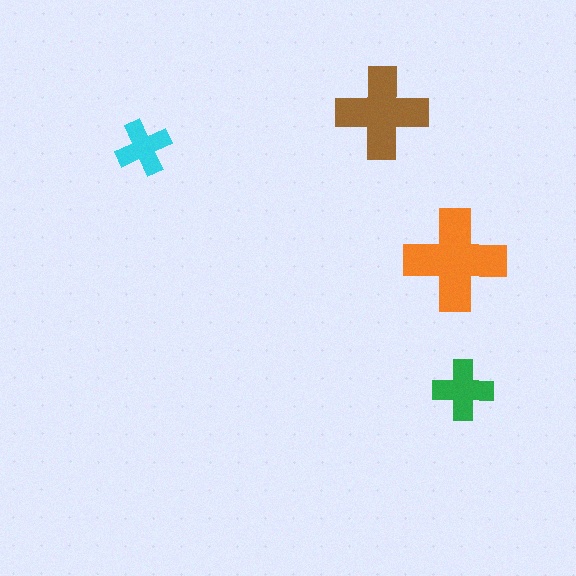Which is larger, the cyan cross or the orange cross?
The orange one.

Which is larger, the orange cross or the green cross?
The orange one.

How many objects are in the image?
There are 4 objects in the image.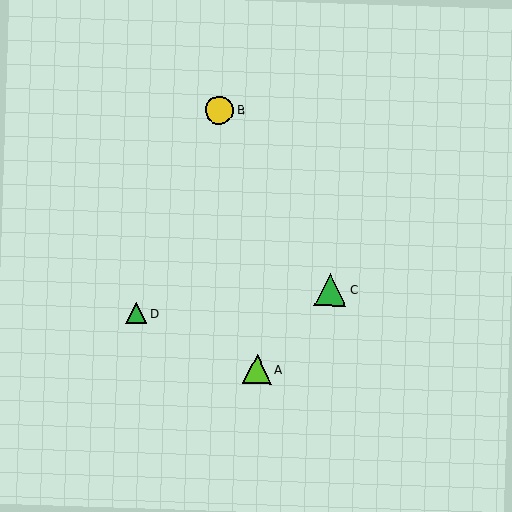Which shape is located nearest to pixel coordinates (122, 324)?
The green triangle (labeled D) at (136, 314) is nearest to that location.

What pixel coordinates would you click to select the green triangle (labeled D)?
Click at (136, 314) to select the green triangle D.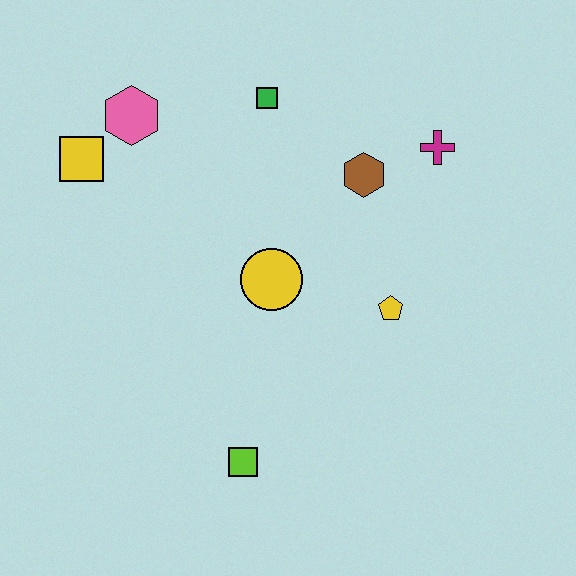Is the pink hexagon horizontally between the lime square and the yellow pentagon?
No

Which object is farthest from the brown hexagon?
The lime square is farthest from the brown hexagon.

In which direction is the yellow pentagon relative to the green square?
The yellow pentagon is below the green square.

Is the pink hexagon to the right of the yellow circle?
No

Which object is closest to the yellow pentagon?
The yellow circle is closest to the yellow pentagon.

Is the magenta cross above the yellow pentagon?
Yes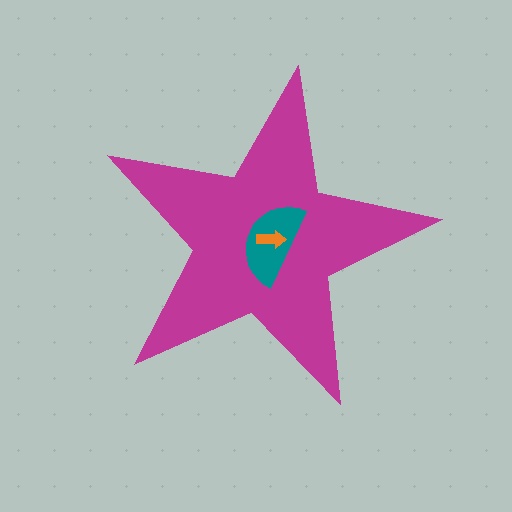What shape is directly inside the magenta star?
The teal semicircle.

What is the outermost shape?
The magenta star.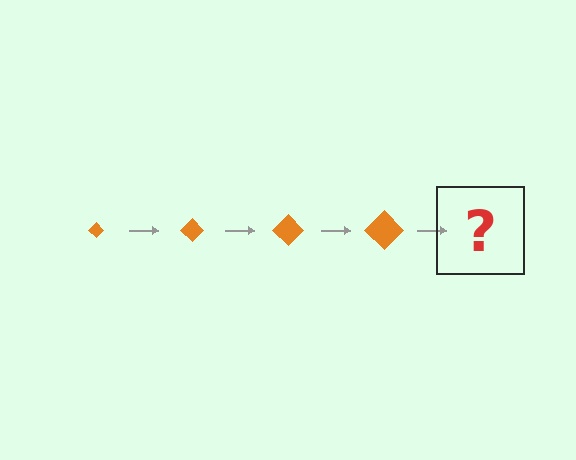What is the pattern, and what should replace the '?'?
The pattern is that the diamond gets progressively larger each step. The '?' should be an orange diamond, larger than the previous one.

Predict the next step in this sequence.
The next step is an orange diamond, larger than the previous one.